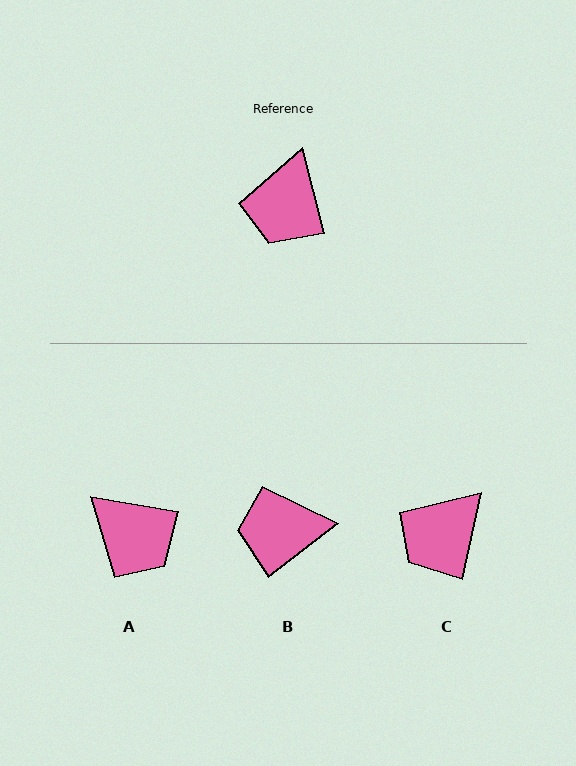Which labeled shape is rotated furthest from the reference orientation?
B, about 67 degrees away.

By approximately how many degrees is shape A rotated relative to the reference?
Approximately 66 degrees counter-clockwise.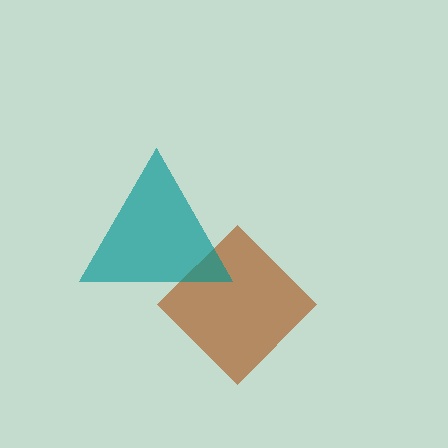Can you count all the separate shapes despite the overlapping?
Yes, there are 2 separate shapes.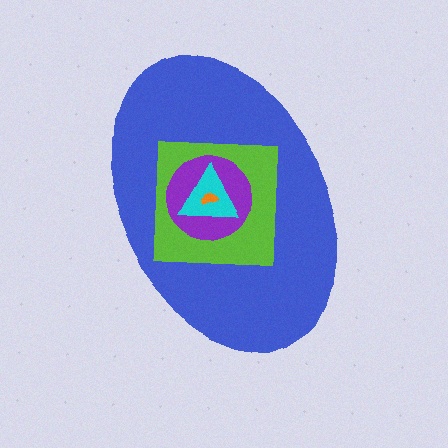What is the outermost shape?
The blue ellipse.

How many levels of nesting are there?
5.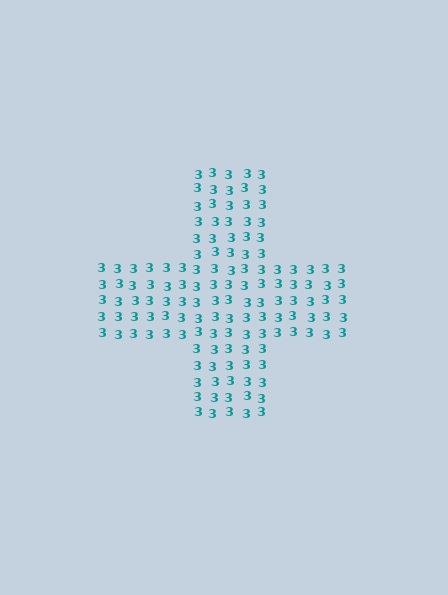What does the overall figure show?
The overall figure shows a cross.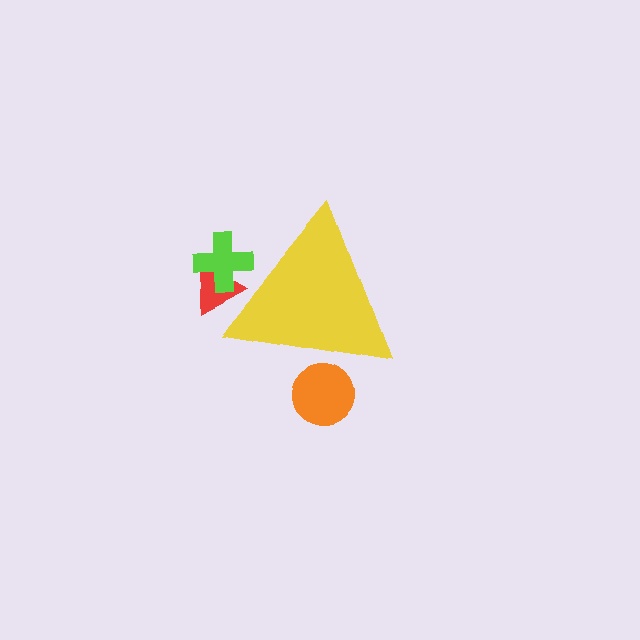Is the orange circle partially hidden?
Yes, the orange circle is partially hidden behind the yellow triangle.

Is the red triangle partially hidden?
Yes, the red triangle is partially hidden behind the yellow triangle.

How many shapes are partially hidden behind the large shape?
3 shapes are partially hidden.